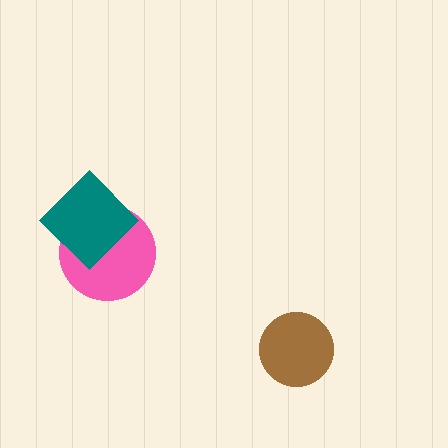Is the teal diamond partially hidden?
No, no other shape covers it.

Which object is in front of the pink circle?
The teal diamond is in front of the pink circle.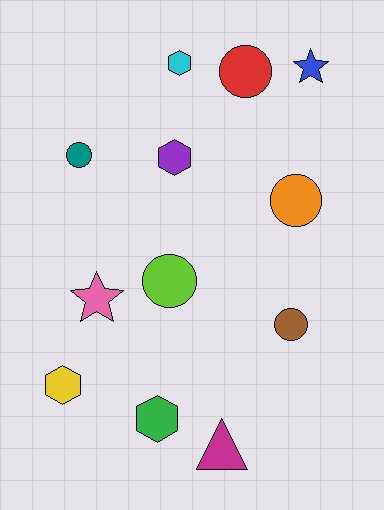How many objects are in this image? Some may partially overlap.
There are 12 objects.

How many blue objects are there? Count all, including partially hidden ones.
There is 1 blue object.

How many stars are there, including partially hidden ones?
There are 2 stars.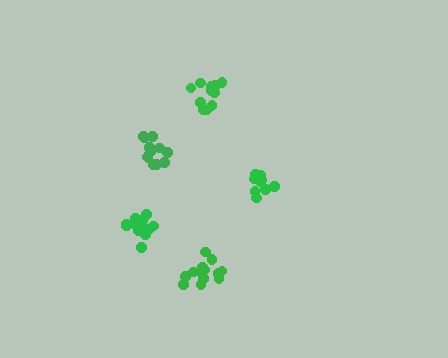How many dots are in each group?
Group 1: 13 dots, Group 2: 11 dots, Group 3: 9 dots, Group 4: 13 dots, Group 5: 12 dots (58 total).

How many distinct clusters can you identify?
There are 5 distinct clusters.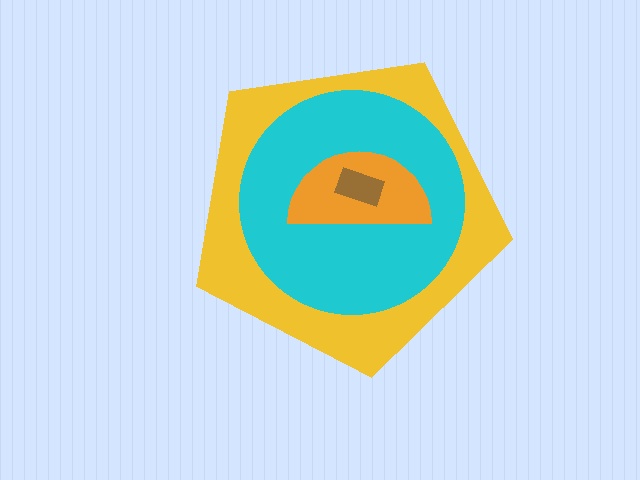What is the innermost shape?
The brown rectangle.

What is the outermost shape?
The yellow pentagon.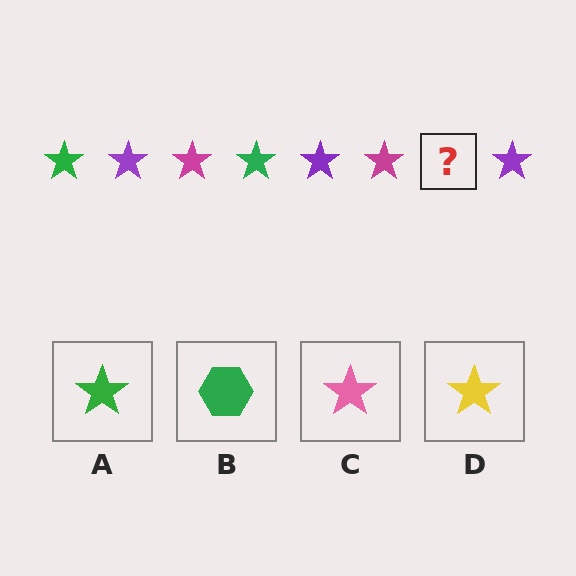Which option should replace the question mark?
Option A.